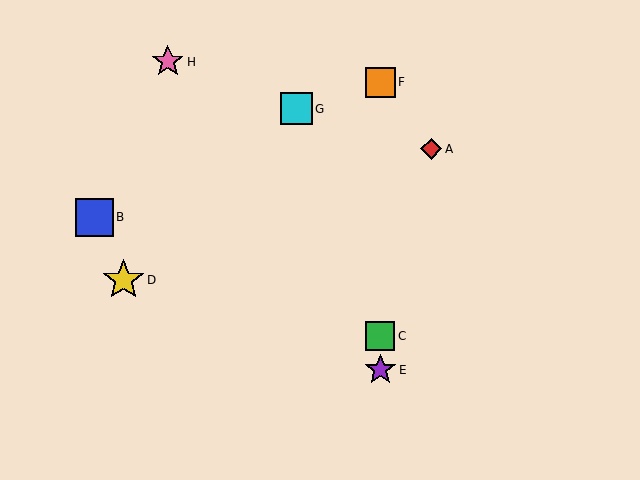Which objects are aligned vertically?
Objects C, E, F are aligned vertically.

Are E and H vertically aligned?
No, E is at x≈380 and H is at x≈168.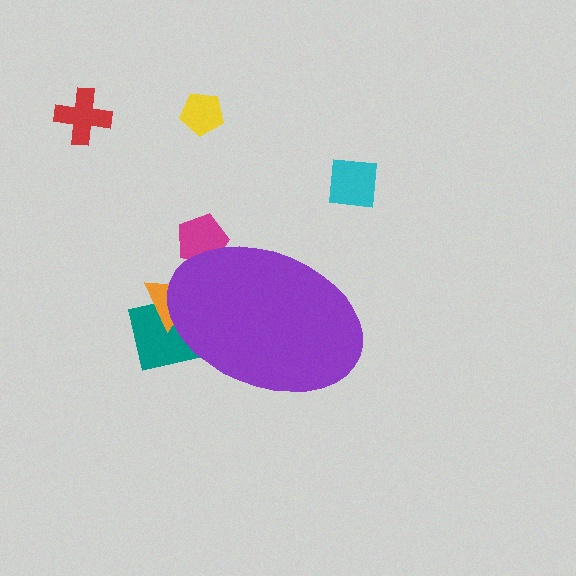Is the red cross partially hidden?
No, the red cross is fully visible.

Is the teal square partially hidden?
Yes, the teal square is partially hidden behind the purple ellipse.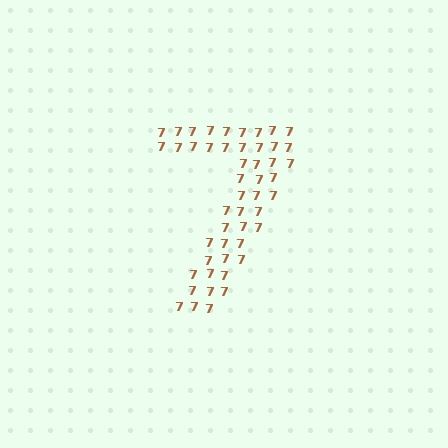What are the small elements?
The small elements are digit 7's.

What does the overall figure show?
The overall figure shows the digit 7.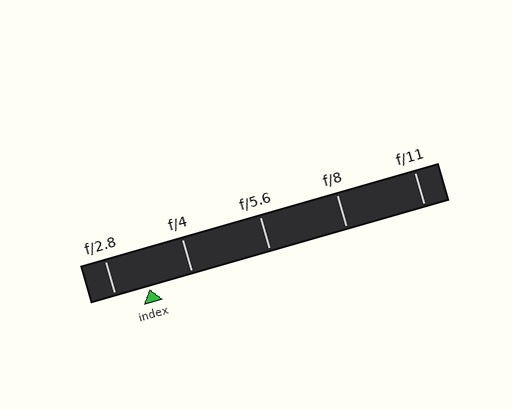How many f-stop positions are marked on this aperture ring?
There are 5 f-stop positions marked.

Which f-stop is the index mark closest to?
The index mark is closest to f/2.8.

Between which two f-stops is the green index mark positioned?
The index mark is between f/2.8 and f/4.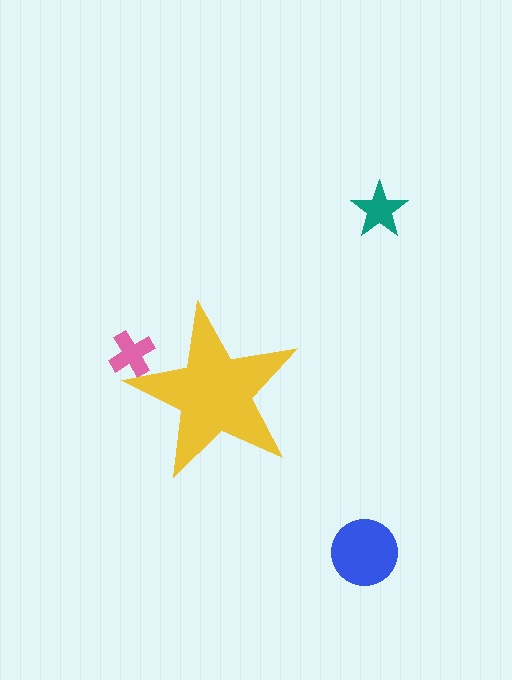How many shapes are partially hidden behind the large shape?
1 shape is partially hidden.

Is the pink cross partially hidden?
Yes, the pink cross is partially hidden behind the yellow star.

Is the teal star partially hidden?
No, the teal star is fully visible.